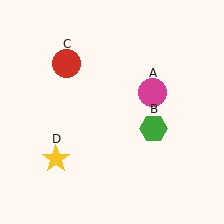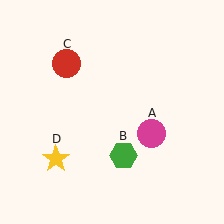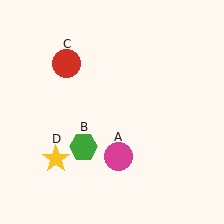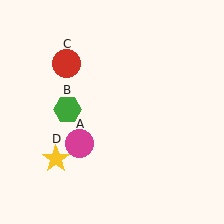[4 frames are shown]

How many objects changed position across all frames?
2 objects changed position: magenta circle (object A), green hexagon (object B).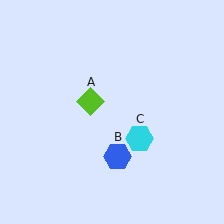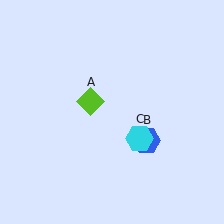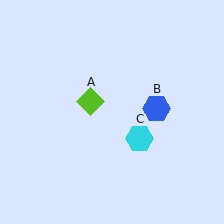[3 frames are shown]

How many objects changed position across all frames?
1 object changed position: blue hexagon (object B).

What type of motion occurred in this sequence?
The blue hexagon (object B) rotated counterclockwise around the center of the scene.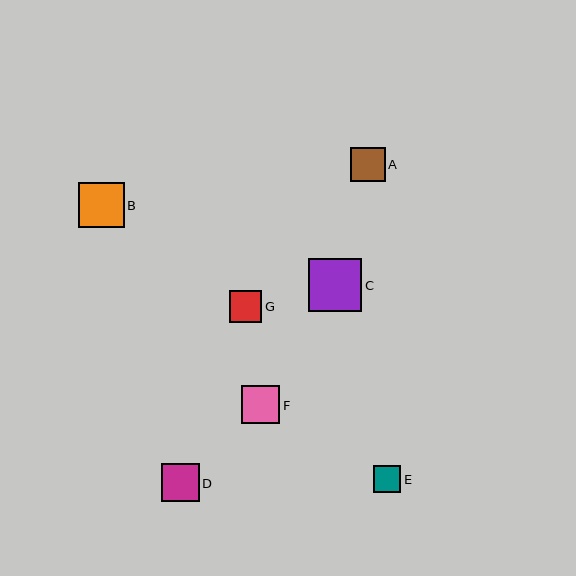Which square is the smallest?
Square E is the smallest with a size of approximately 28 pixels.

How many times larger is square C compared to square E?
Square C is approximately 1.9 times the size of square E.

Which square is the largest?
Square C is the largest with a size of approximately 53 pixels.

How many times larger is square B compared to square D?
Square B is approximately 1.2 times the size of square D.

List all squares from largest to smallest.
From largest to smallest: C, B, F, D, A, G, E.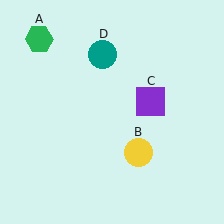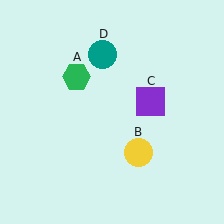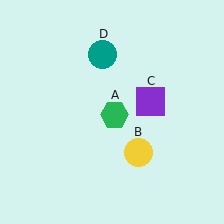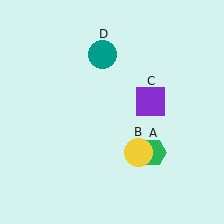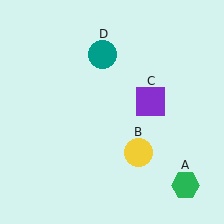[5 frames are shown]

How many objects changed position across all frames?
1 object changed position: green hexagon (object A).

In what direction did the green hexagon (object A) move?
The green hexagon (object A) moved down and to the right.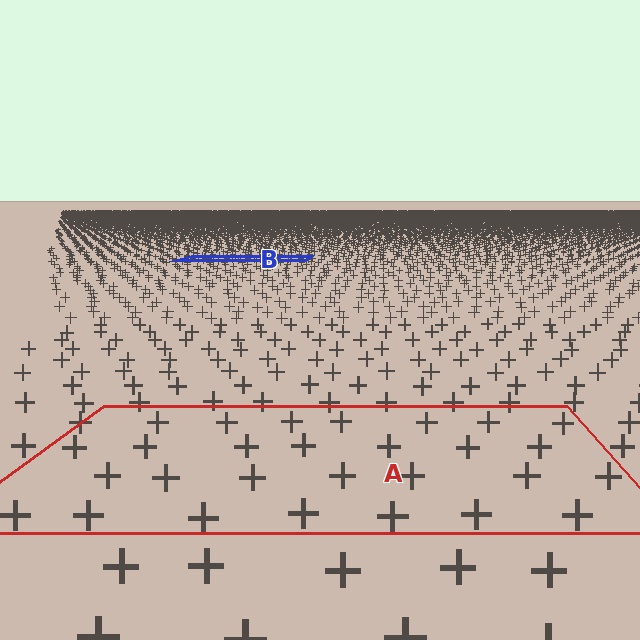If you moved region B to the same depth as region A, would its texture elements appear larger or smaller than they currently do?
They would appear larger. At a closer depth, the same texture elements are projected at a bigger on-screen size.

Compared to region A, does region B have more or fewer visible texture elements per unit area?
Region B has more texture elements per unit area — they are packed more densely because it is farther away.